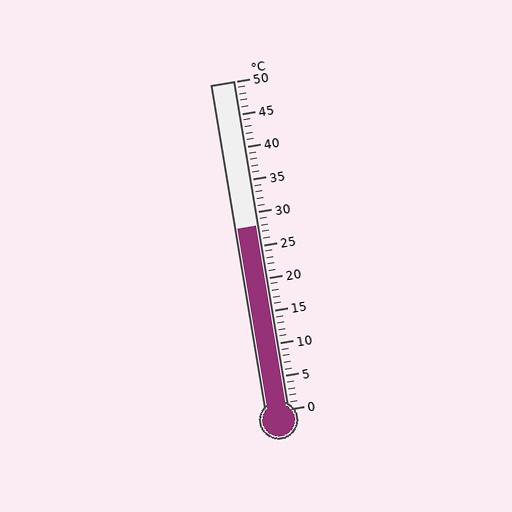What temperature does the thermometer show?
The thermometer shows approximately 28°C.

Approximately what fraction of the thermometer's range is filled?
The thermometer is filled to approximately 55% of its range.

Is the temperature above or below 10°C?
The temperature is above 10°C.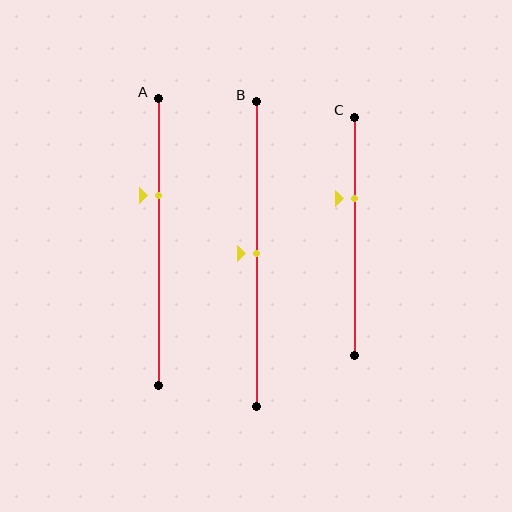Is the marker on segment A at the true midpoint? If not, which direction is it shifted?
No, the marker on segment A is shifted upward by about 16% of the segment length.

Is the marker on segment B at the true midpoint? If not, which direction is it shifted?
Yes, the marker on segment B is at the true midpoint.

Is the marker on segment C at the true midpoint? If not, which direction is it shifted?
No, the marker on segment C is shifted upward by about 16% of the segment length.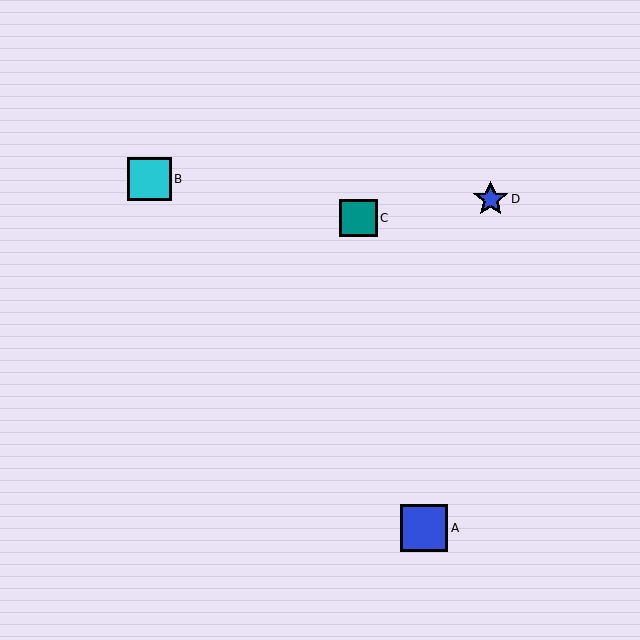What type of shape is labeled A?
Shape A is a blue square.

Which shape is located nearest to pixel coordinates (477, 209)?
The blue star (labeled D) at (491, 199) is nearest to that location.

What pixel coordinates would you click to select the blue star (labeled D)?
Click at (491, 199) to select the blue star D.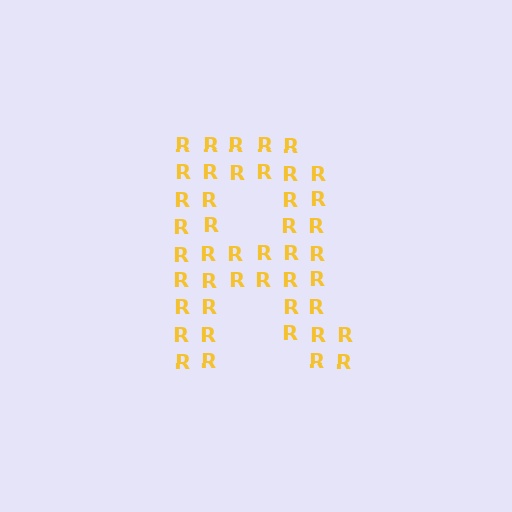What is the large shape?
The large shape is the letter R.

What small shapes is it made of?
It is made of small letter R's.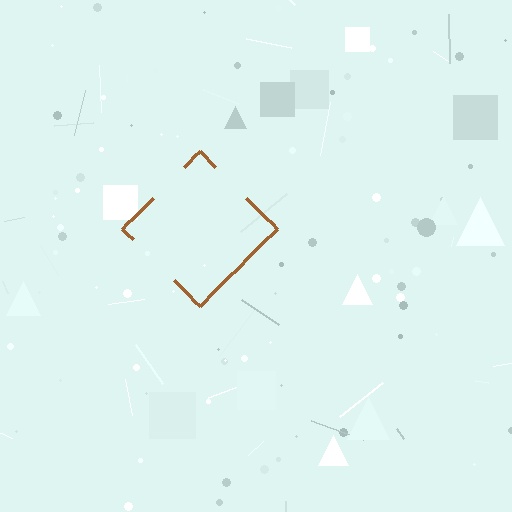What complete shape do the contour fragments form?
The contour fragments form a diamond.